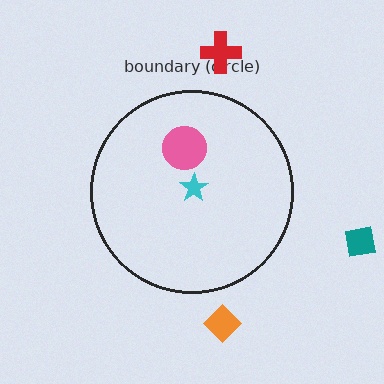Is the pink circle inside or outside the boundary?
Inside.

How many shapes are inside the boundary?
2 inside, 3 outside.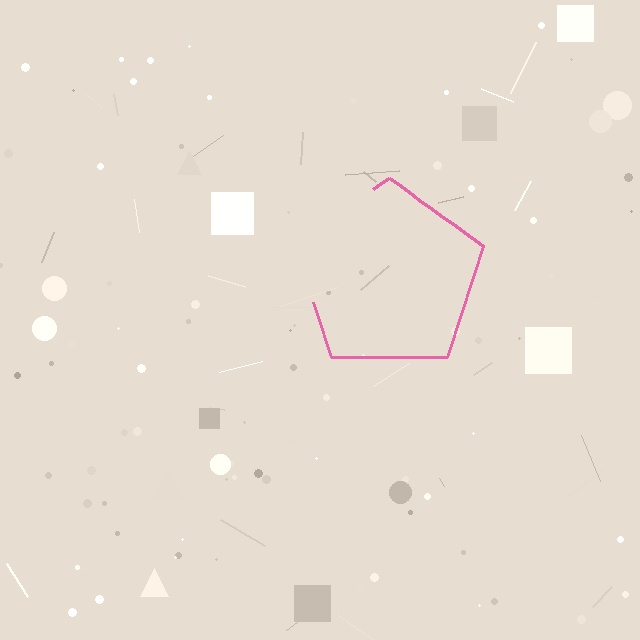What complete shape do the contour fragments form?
The contour fragments form a pentagon.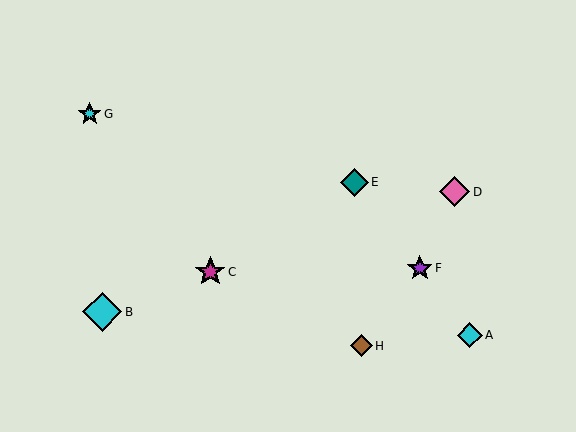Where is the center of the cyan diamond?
The center of the cyan diamond is at (102, 312).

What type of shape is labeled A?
Shape A is a cyan diamond.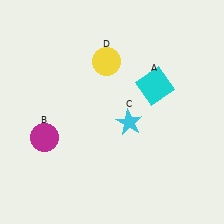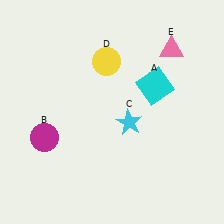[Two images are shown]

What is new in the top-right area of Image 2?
A pink triangle (E) was added in the top-right area of Image 2.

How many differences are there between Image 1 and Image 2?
There is 1 difference between the two images.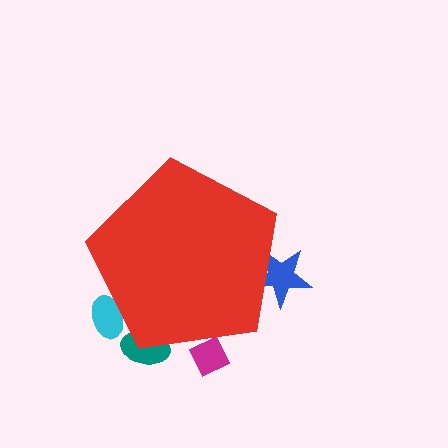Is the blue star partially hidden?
Yes, the blue star is partially hidden behind the red pentagon.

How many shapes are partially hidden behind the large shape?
4 shapes are partially hidden.